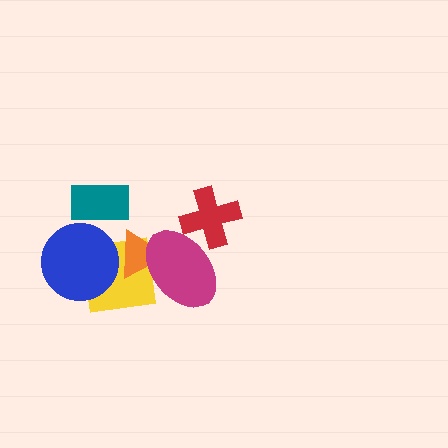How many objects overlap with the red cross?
1 object overlaps with the red cross.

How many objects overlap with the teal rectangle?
0 objects overlap with the teal rectangle.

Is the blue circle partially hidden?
Yes, it is partially covered by another shape.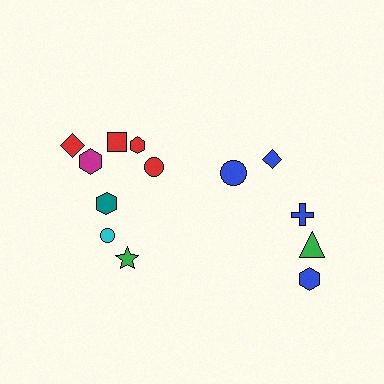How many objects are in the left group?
There are 8 objects.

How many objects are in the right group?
There are 5 objects.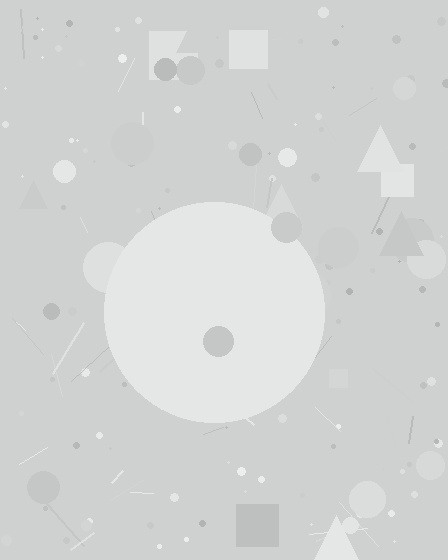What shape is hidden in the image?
A circle is hidden in the image.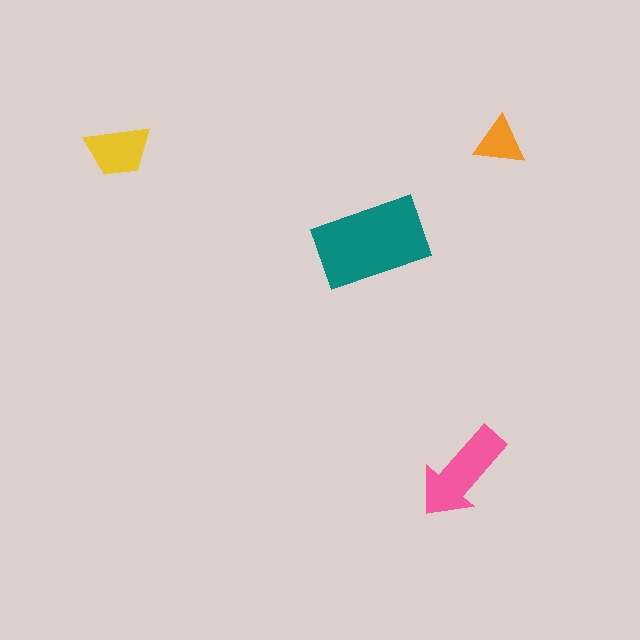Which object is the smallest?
The orange triangle.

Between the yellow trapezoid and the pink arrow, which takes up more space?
The pink arrow.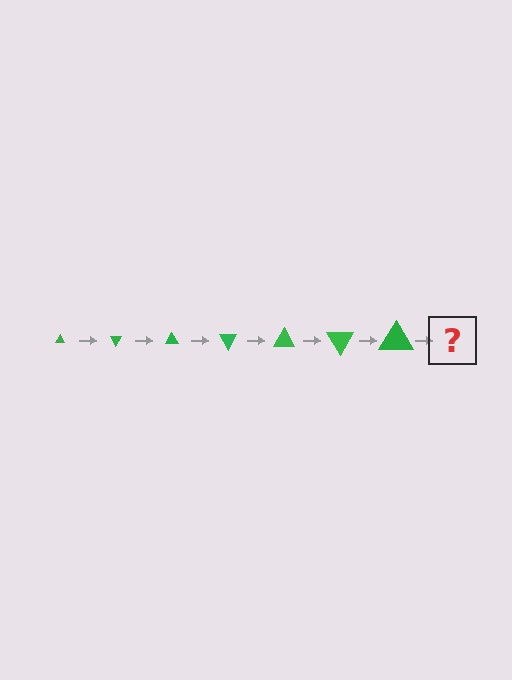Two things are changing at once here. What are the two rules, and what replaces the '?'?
The two rules are that the triangle grows larger each step and it rotates 60 degrees each step. The '?' should be a triangle, larger than the previous one and rotated 420 degrees from the start.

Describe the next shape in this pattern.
It should be a triangle, larger than the previous one and rotated 420 degrees from the start.